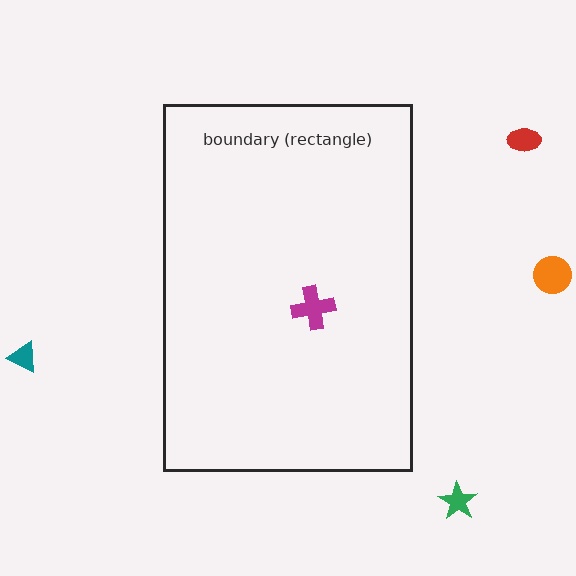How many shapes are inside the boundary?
1 inside, 4 outside.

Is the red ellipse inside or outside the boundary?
Outside.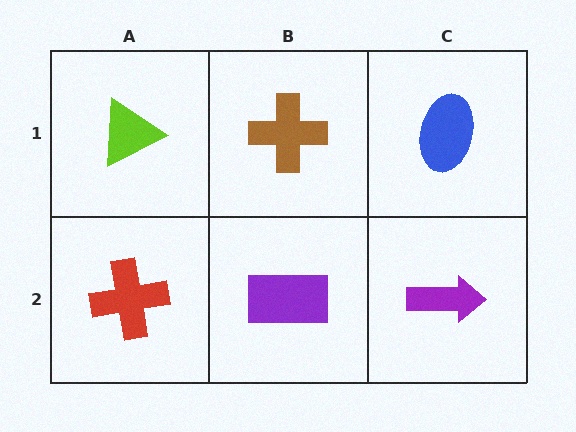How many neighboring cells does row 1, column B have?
3.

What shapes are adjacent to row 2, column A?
A lime triangle (row 1, column A), a purple rectangle (row 2, column B).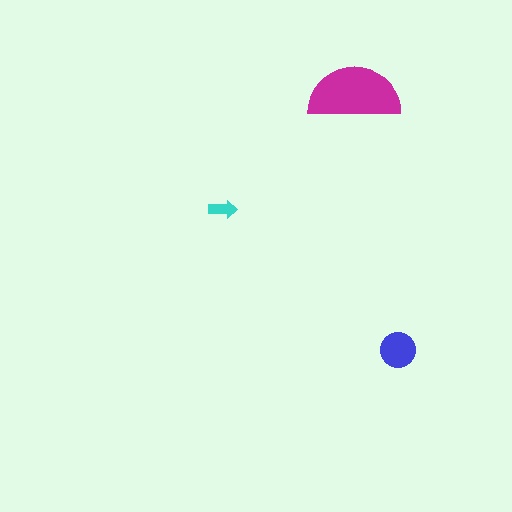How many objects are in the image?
There are 3 objects in the image.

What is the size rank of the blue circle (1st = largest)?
2nd.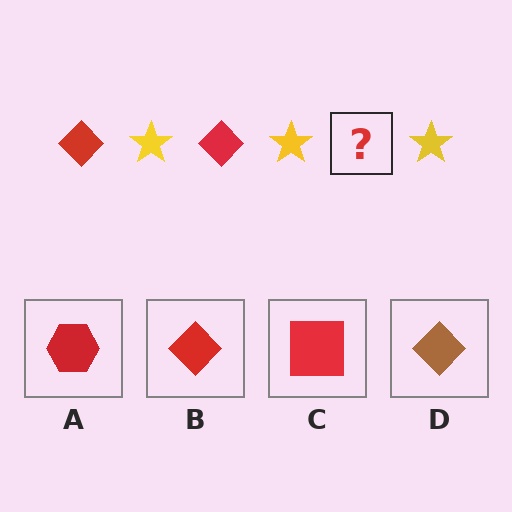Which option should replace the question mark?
Option B.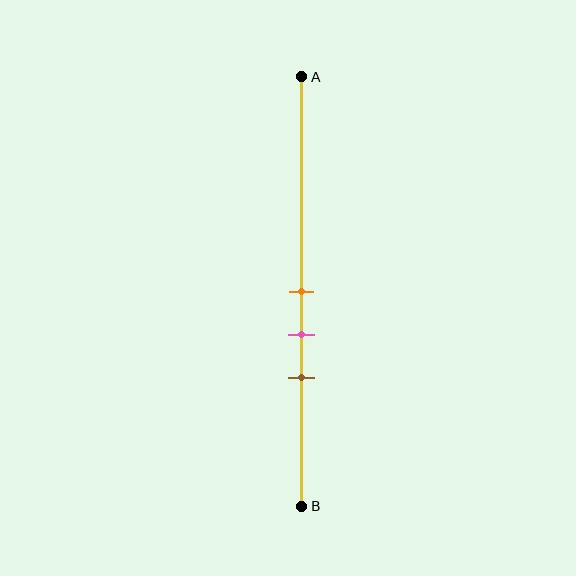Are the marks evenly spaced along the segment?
Yes, the marks are approximately evenly spaced.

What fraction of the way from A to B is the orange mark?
The orange mark is approximately 50% (0.5) of the way from A to B.